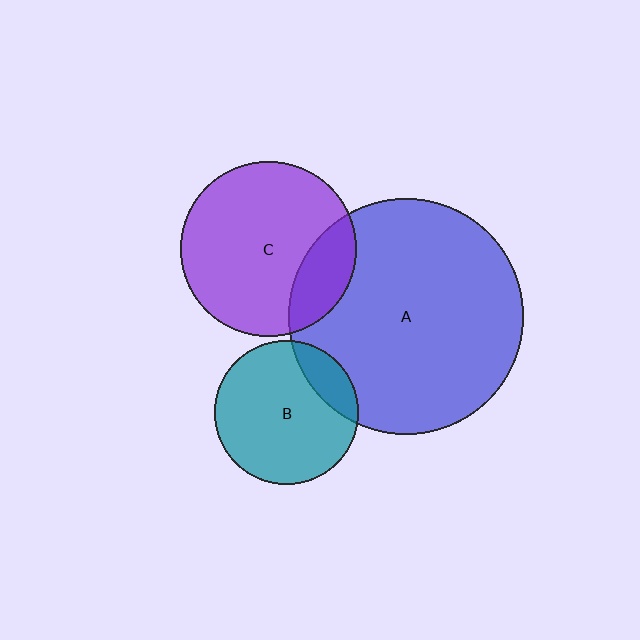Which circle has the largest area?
Circle A (blue).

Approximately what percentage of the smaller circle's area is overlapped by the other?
Approximately 15%.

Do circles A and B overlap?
Yes.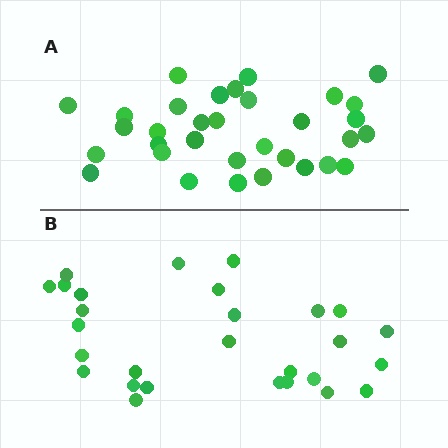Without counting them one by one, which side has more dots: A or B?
Region A (the top region) has more dots.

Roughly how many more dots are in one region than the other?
Region A has about 5 more dots than region B.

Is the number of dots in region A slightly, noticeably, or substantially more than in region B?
Region A has only slightly more — the two regions are fairly close. The ratio is roughly 1.2 to 1.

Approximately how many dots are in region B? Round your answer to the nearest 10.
About 30 dots. (The exact count is 28, which rounds to 30.)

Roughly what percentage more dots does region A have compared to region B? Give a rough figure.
About 20% more.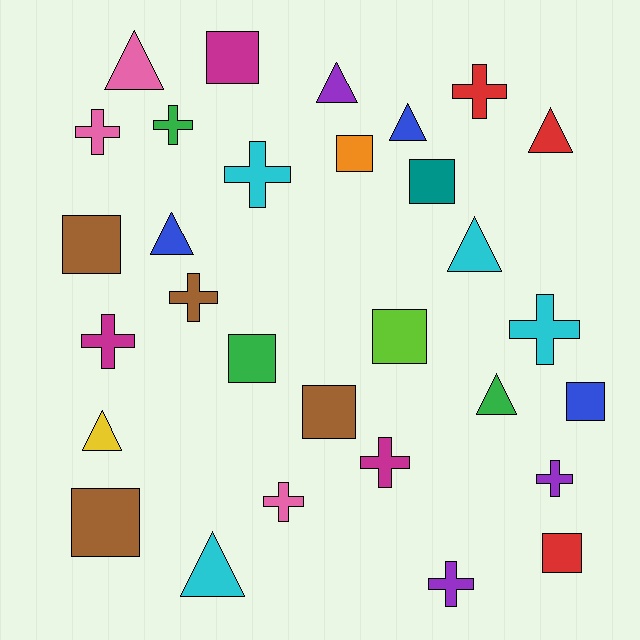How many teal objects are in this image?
There is 1 teal object.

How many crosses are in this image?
There are 11 crosses.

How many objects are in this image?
There are 30 objects.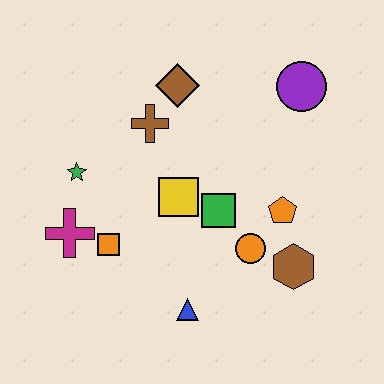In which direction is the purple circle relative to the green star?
The purple circle is to the right of the green star.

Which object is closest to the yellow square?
The green square is closest to the yellow square.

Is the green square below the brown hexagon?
No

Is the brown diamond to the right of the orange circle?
No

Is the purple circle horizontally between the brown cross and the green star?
No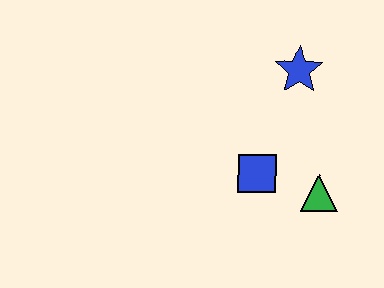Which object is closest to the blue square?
The green triangle is closest to the blue square.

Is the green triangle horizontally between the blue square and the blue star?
No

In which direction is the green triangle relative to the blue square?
The green triangle is to the right of the blue square.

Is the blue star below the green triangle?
No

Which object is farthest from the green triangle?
The blue star is farthest from the green triangle.